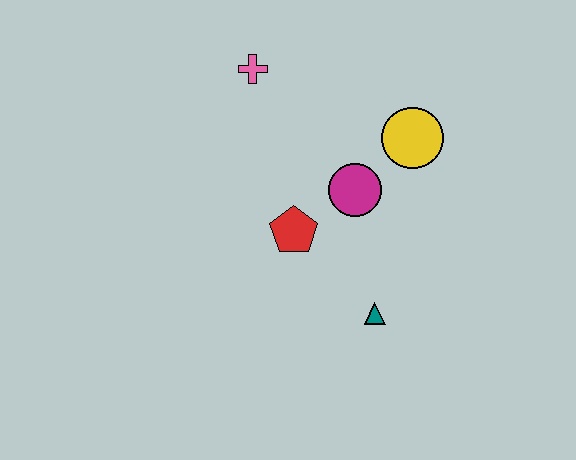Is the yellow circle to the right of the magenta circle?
Yes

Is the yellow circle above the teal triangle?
Yes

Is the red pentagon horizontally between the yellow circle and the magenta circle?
No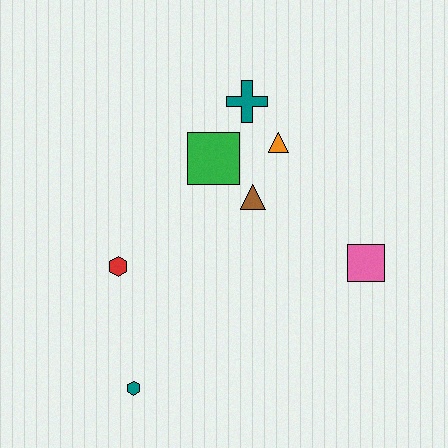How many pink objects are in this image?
There is 1 pink object.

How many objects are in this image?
There are 7 objects.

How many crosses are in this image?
There is 1 cross.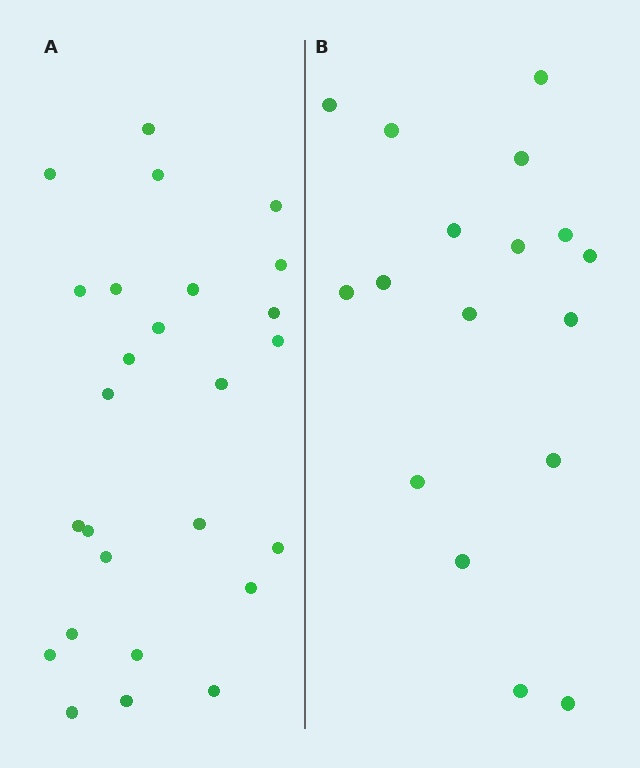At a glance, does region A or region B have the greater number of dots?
Region A (the left region) has more dots.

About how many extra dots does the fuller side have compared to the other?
Region A has roughly 8 or so more dots than region B.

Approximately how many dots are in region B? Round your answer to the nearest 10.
About 20 dots. (The exact count is 17, which rounds to 20.)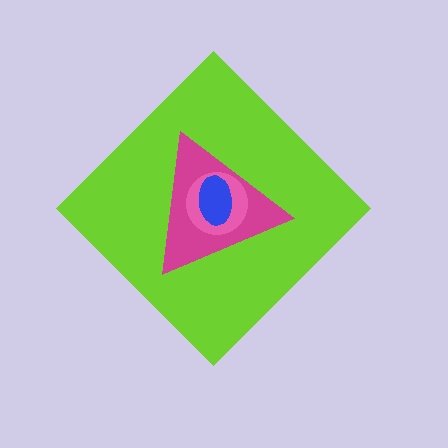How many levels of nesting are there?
4.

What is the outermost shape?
The lime diamond.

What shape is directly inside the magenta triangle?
The pink circle.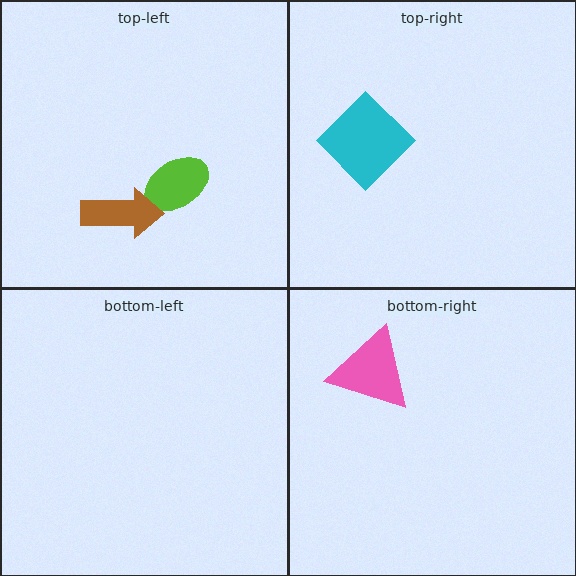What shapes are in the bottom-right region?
The pink triangle.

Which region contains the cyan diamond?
The top-right region.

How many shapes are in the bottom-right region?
1.